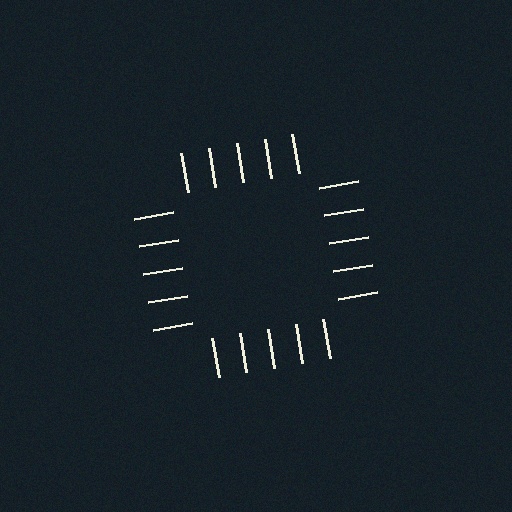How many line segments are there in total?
20 — 5 along each of the 4 edges.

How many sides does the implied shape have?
4 sides — the line-ends trace a square.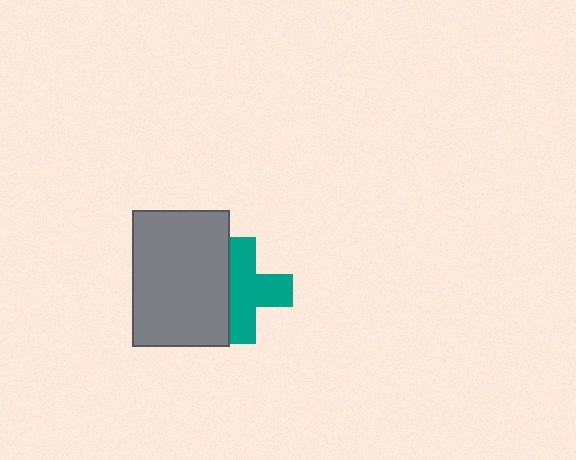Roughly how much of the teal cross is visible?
Most of it is visible (roughly 69%).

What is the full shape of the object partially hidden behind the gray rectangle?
The partially hidden object is a teal cross.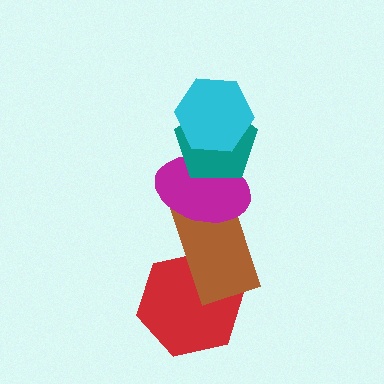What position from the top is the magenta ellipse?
The magenta ellipse is 3rd from the top.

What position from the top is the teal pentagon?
The teal pentagon is 2nd from the top.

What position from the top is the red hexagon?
The red hexagon is 5th from the top.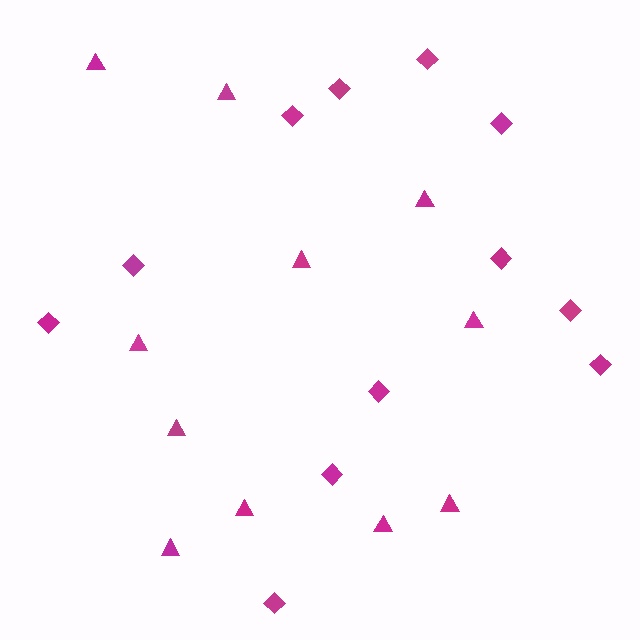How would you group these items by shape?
There are 2 groups: one group of triangles (11) and one group of diamonds (12).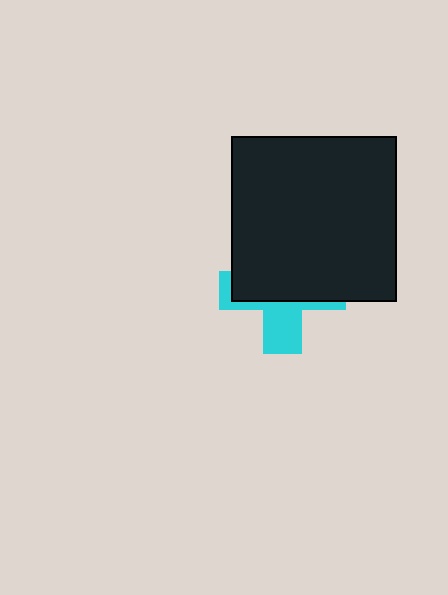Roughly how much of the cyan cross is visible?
A small part of it is visible (roughly 37%).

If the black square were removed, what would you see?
You would see the complete cyan cross.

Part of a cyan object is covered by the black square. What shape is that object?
It is a cross.